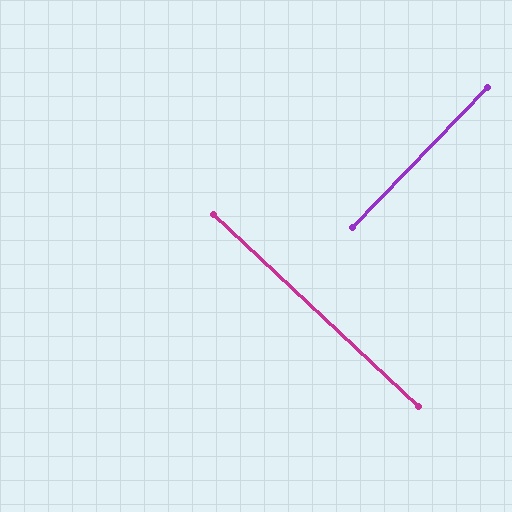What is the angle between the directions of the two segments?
Approximately 89 degrees.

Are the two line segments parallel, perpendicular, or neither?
Perpendicular — they meet at approximately 89°.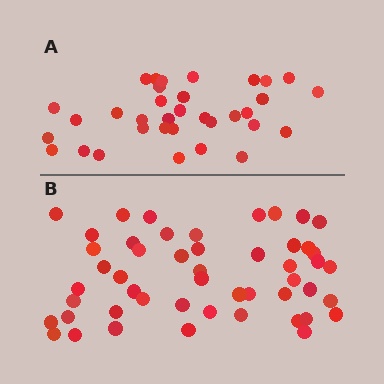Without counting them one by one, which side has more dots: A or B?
Region B (the bottom region) has more dots.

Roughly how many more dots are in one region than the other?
Region B has approximately 15 more dots than region A.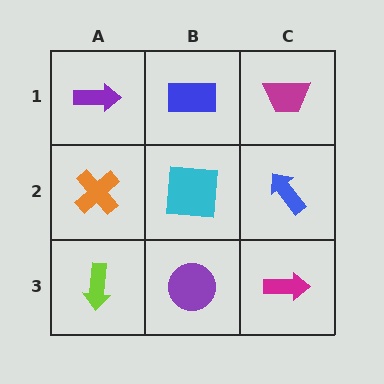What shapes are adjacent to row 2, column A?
A purple arrow (row 1, column A), a lime arrow (row 3, column A), a cyan square (row 2, column B).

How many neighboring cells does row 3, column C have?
2.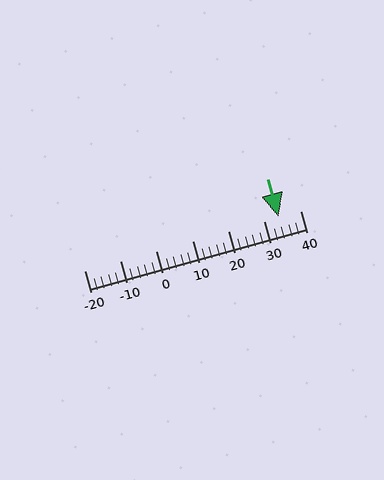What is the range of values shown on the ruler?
The ruler shows values from -20 to 40.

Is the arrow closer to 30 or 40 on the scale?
The arrow is closer to 30.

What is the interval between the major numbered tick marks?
The major tick marks are spaced 10 units apart.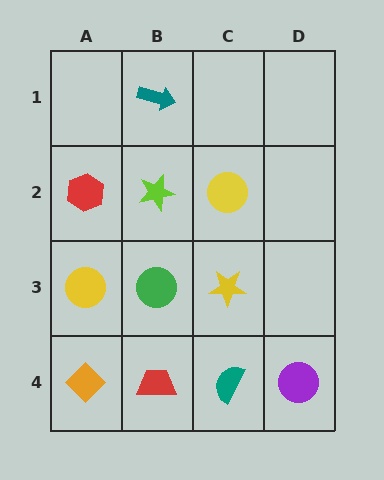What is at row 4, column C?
A teal semicircle.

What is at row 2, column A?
A red hexagon.